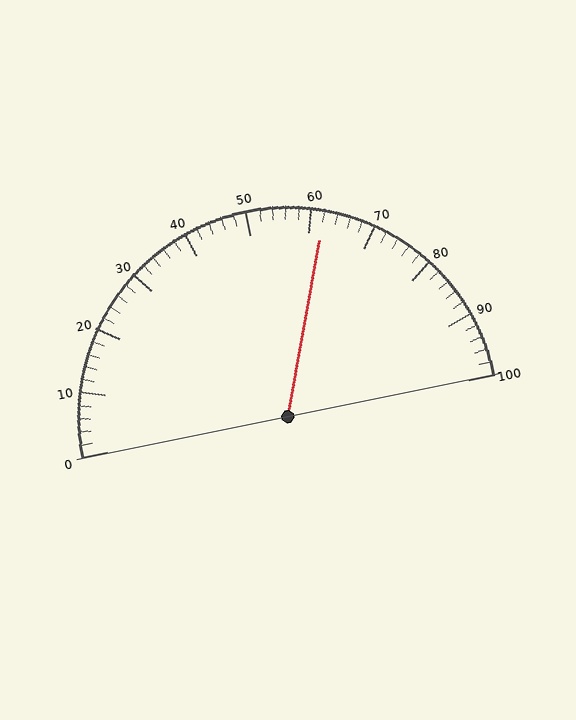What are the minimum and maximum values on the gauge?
The gauge ranges from 0 to 100.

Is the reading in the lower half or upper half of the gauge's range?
The reading is in the upper half of the range (0 to 100).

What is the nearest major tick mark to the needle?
The nearest major tick mark is 60.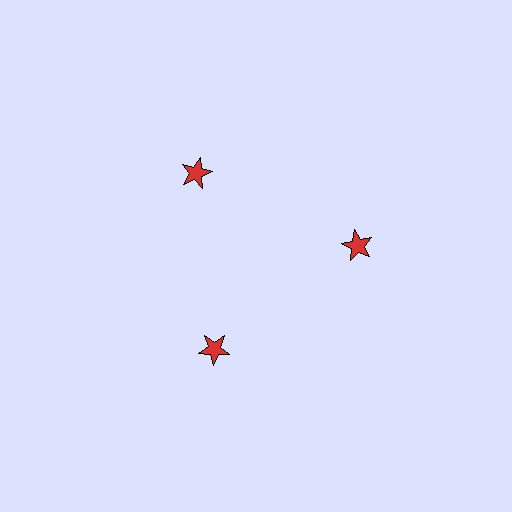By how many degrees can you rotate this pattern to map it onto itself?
The pattern maps onto itself every 120 degrees of rotation.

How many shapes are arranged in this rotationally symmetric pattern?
There are 3 shapes, arranged in 3 groups of 1.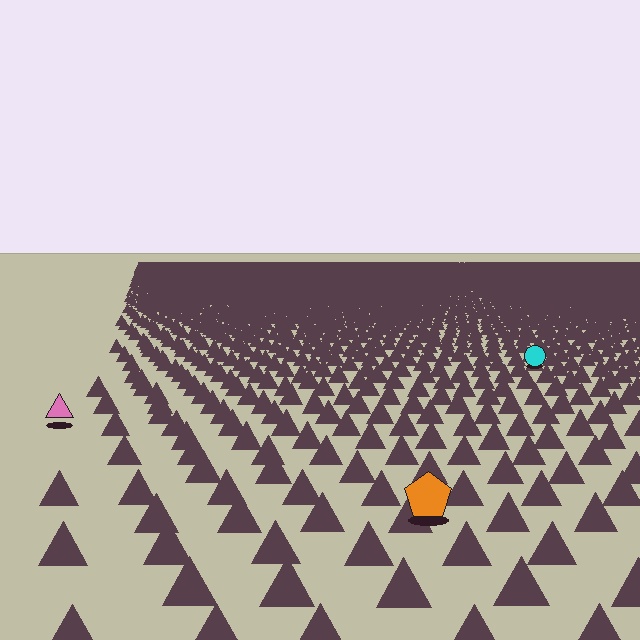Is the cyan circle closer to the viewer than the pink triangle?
No. The pink triangle is closer — you can tell from the texture gradient: the ground texture is coarser near it.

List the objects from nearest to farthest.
From nearest to farthest: the orange pentagon, the pink triangle, the cyan circle.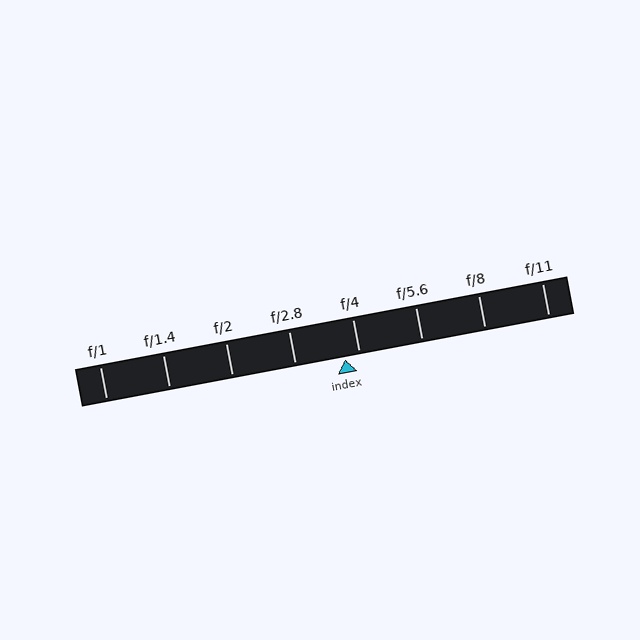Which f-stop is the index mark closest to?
The index mark is closest to f/4.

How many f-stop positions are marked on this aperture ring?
There are 8 f-stop positions marked.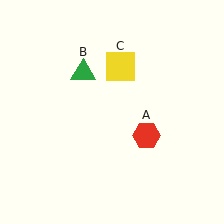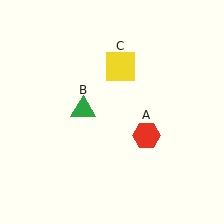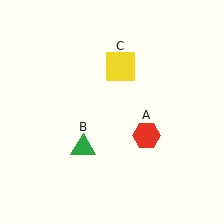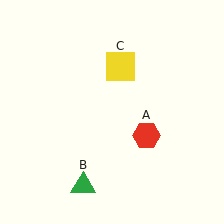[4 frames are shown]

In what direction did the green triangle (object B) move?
The green triangle (object B) moved down.